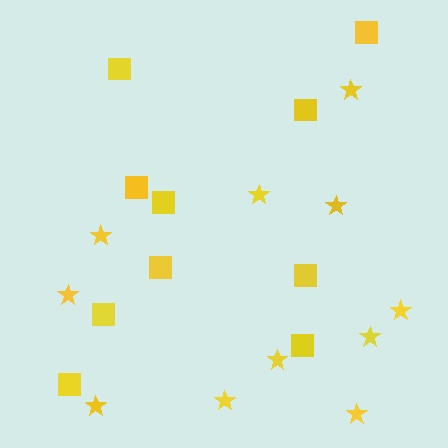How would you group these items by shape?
There are 2 groups: one group of stars (11) and one group of squares (10).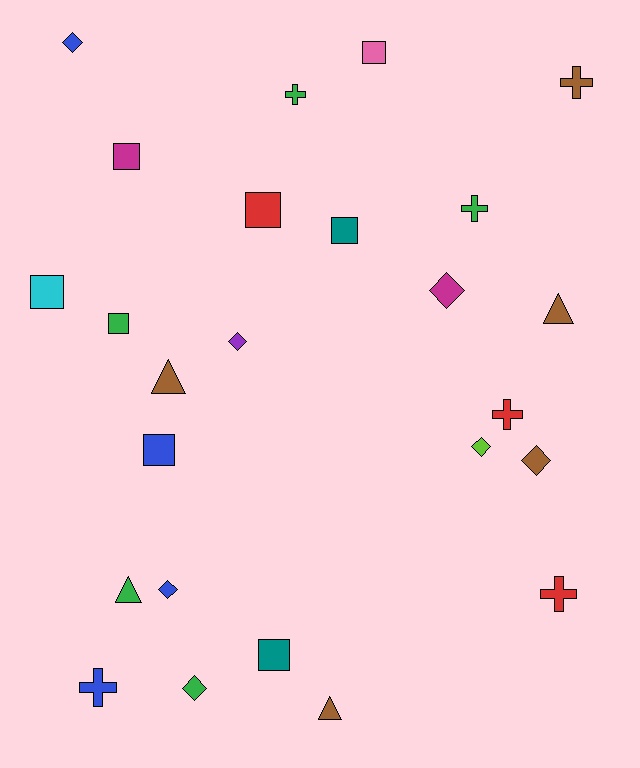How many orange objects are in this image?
There are no orange objects.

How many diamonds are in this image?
There are 7 diamonds.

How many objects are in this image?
There are 25 objects.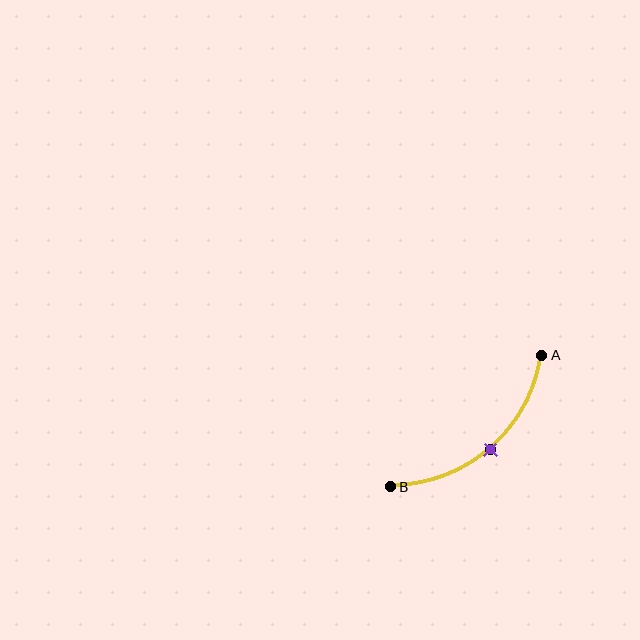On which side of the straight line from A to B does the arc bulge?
The arc bulges below and to the right of the straight line connecting A and B.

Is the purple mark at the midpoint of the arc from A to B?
Yes. The purple mark lies on the arc at equal arc-length from both A and B — it is the arc midpoint.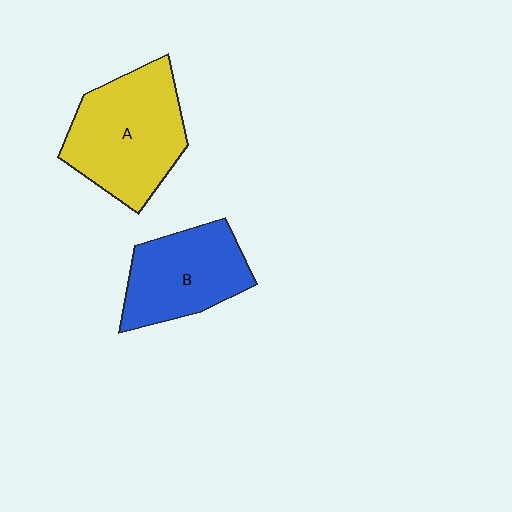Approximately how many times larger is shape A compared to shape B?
Approximately 1.3 times.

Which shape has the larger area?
Shape A (yellow).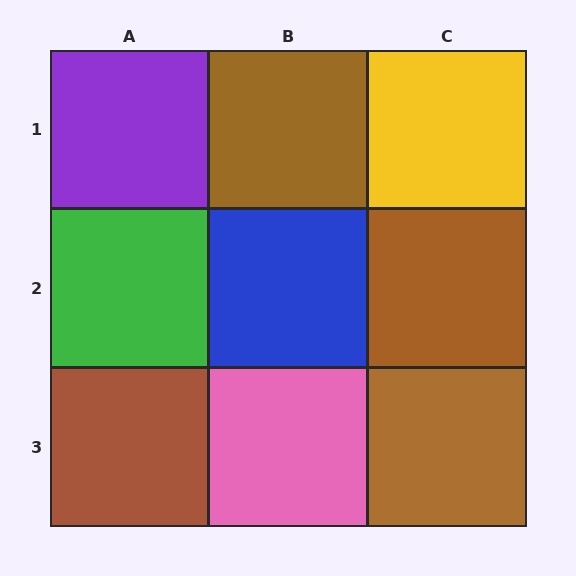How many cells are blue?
1 cell is blue.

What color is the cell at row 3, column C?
Brown.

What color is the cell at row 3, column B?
Pink.